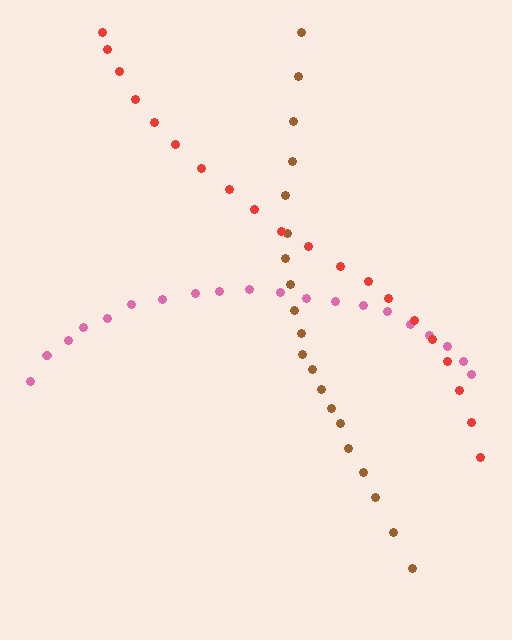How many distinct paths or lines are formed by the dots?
There are 3 distinct paths.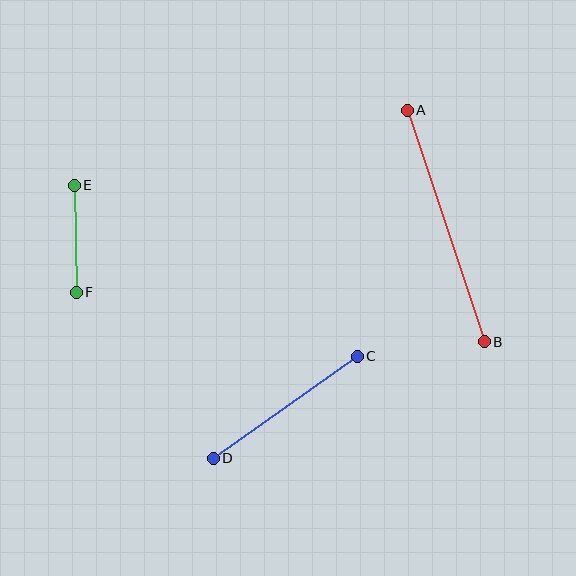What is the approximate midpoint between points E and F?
The midpoint is at approximately (75, 239) pixels.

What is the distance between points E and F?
The distance is approximately 107 pixels.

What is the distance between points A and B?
The distance is approximately 244 pixels.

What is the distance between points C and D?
The distance is approximately 176 pixels.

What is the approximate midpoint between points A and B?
The midpoint is at approximately (446, 226) pixels.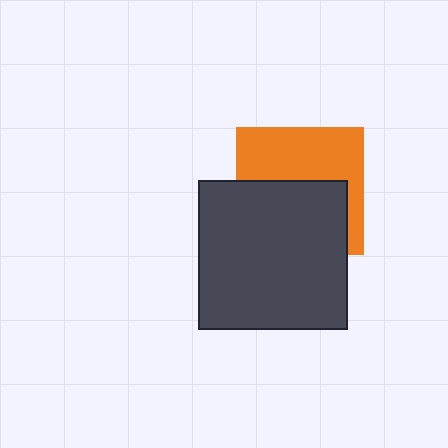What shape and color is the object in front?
The object in front is a dark gray square.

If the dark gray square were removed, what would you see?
You would see the complete orange square.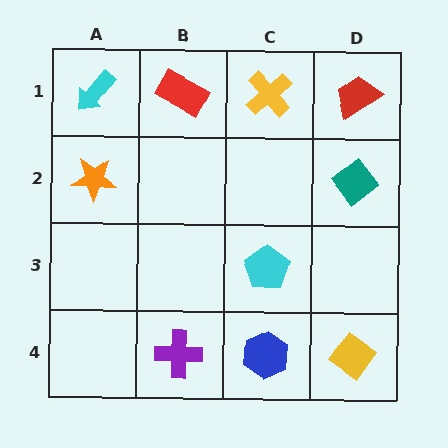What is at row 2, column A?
An orange star.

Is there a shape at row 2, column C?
No, that cell is empty.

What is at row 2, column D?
A teal diamond.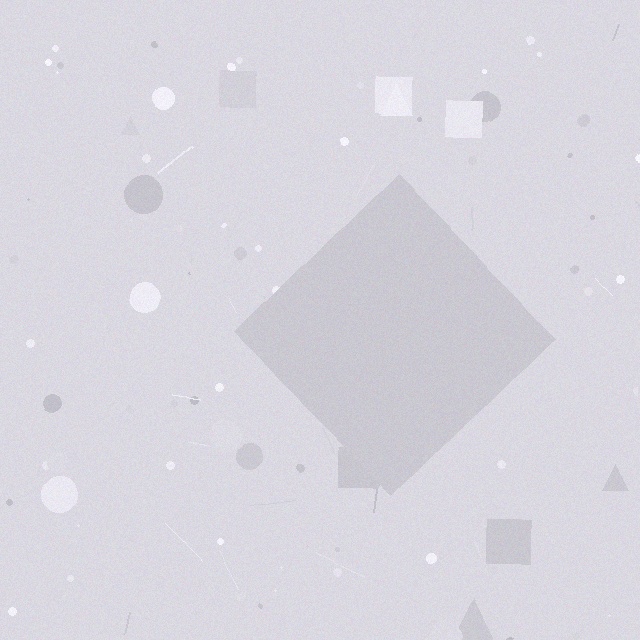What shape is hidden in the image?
A diamond is hidden in the image.